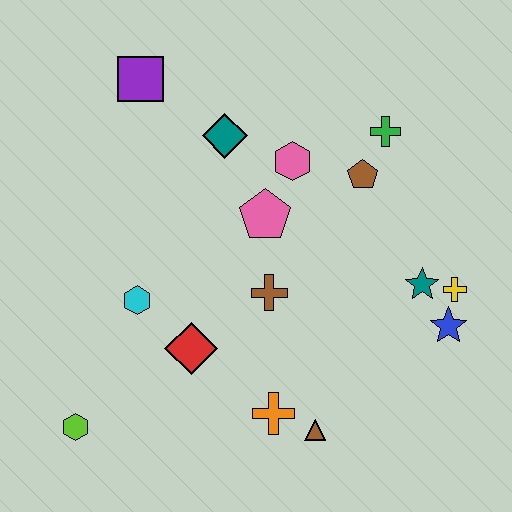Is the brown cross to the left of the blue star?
Yes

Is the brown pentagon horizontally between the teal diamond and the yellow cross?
Yes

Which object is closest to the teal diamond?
The pink hexagon is closest to the teal diamond.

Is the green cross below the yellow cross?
No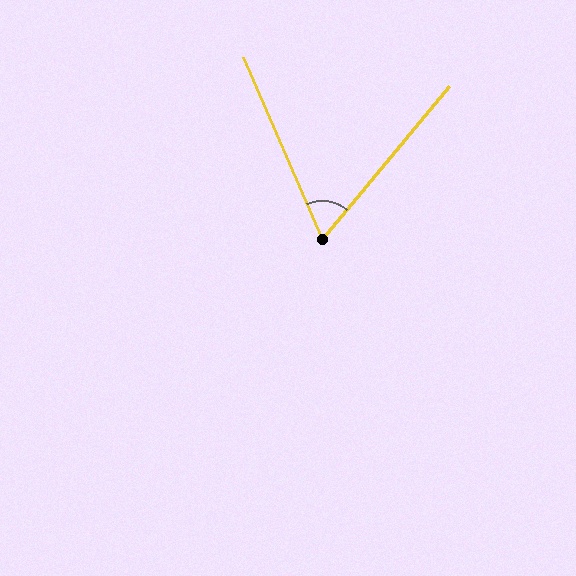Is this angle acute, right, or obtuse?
It is acute.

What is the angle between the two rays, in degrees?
Approximately 63 degrees.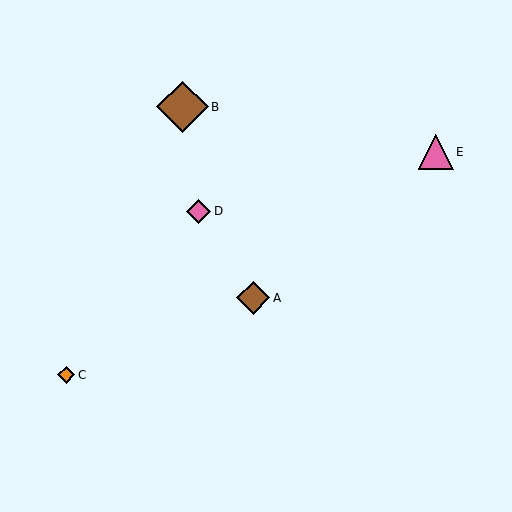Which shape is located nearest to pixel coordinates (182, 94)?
The brown diamond (labeled B) at (182, 107) is nearest to that location.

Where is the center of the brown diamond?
The center of the brown diamond is at (253, 298).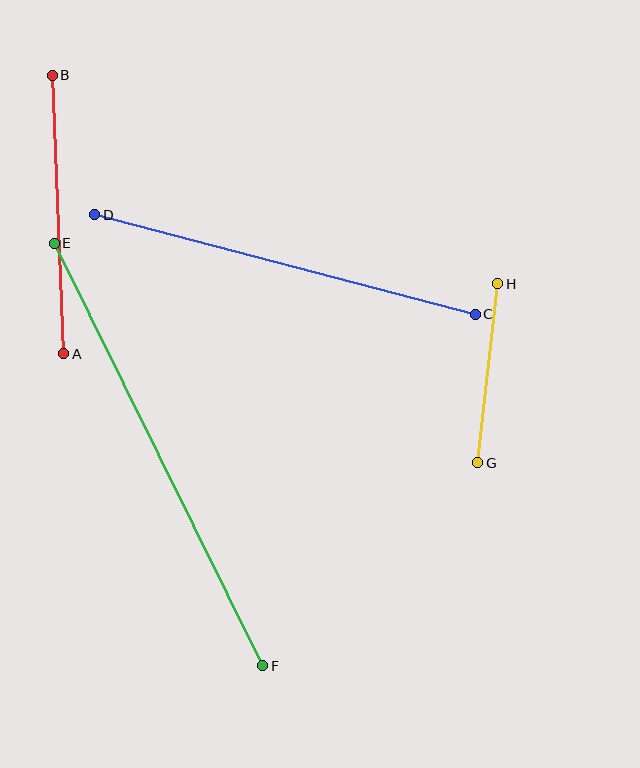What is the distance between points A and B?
The distance is approximately 279 pixels.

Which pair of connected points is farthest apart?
Points E and F are farthest apart.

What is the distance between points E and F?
The distance is approximately 471 pixels.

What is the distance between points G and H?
The distance is approximately 180 pixels.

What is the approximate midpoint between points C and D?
The midpoint is at approximately (285, 265) pixels.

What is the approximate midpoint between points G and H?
The midpoint is at approximately (488, 373) pixels.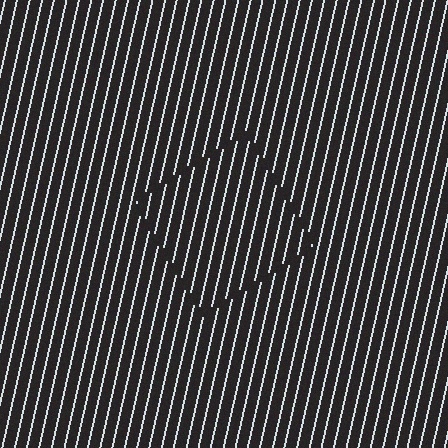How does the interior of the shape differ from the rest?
The interior of the shape contains the same grating, shifted by half a period — the contour is defined by the phase discontinuity where line-ends from the inner and outer gratings abut.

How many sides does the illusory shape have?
4 sides — the line-ends trace a square.